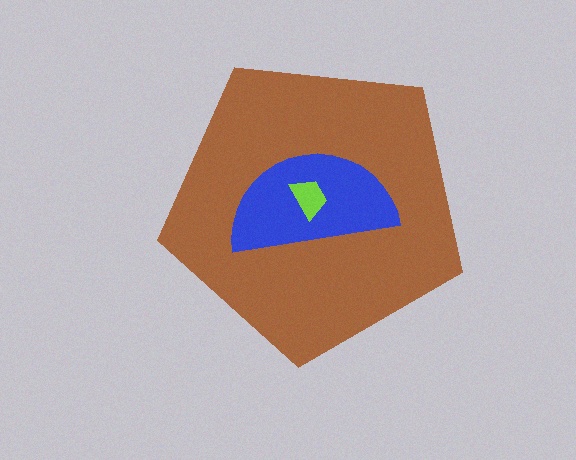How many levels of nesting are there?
3.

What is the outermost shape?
The brown pentagon.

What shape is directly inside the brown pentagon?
The blue semicircle.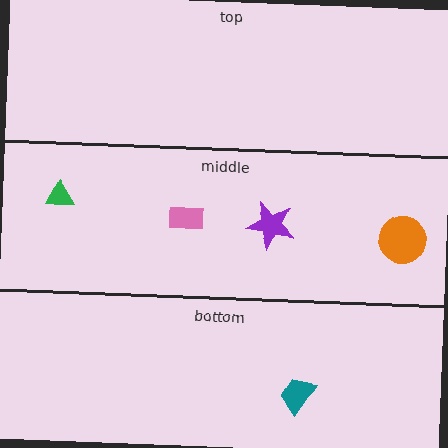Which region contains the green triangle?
The middle region.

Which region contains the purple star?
The middle region.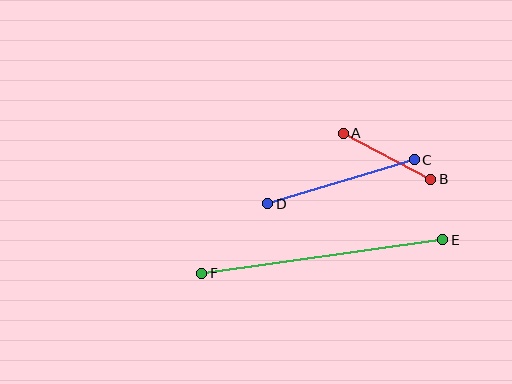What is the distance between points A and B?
The distance is approximately 99 pixels.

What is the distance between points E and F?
The distance is approximately 243 pixels.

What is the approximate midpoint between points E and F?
The midpoint is at approximately (322, 257) pixels.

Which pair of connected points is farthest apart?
Points E and F are farthest apart.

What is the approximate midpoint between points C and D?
The midpoint is at approximately (341, 182) pixels.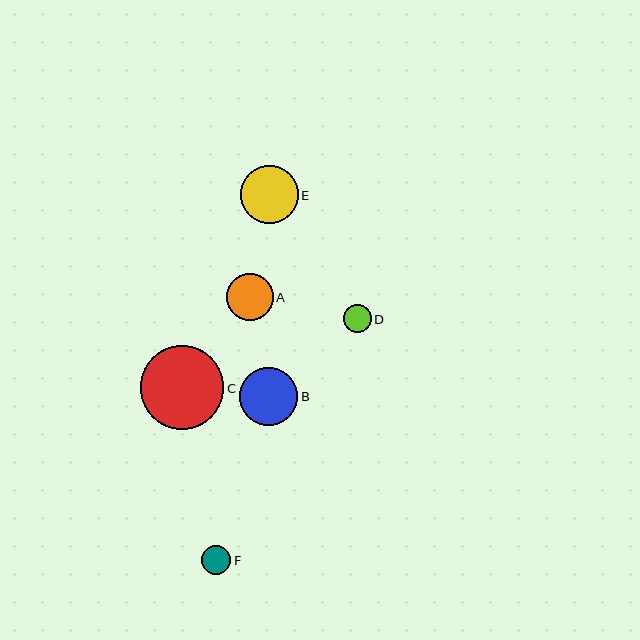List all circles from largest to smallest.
From largest to smallest: C, B, E, A, F, D.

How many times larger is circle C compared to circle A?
Circle C is approximately 1.8 times the size of circle A.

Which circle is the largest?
Circle C is the largest with a size of approximately 84 pixels.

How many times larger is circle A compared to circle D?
Circle A is approximately 1.7 times the size of circle D.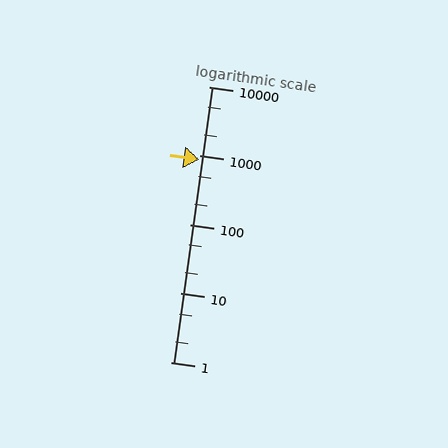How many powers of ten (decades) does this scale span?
The scale spans 4 decades, from 1 to 10000.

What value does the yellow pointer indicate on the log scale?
The pointer indicates approximately 870.